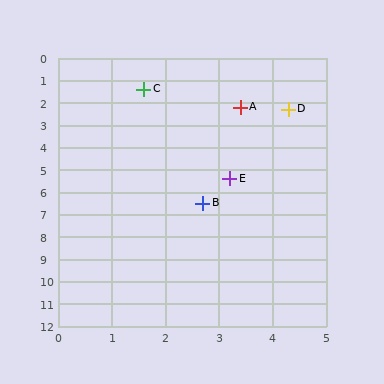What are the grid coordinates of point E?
Point E is at approximately (3.2, 5.4).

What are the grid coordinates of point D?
Point D is at approximately (4.3, 2.3).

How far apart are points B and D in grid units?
Points B and D are about 4.5 grid units apart.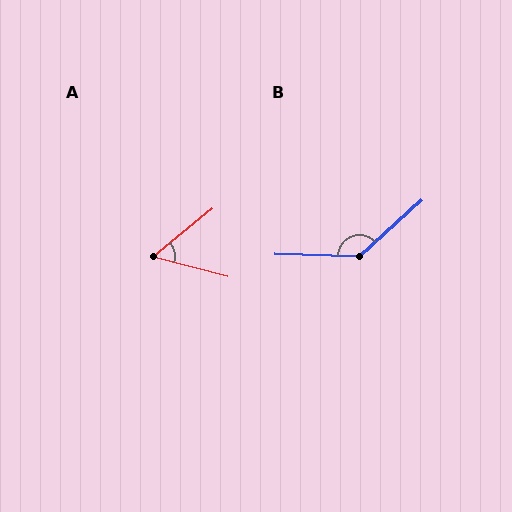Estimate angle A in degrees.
Approximately 54 degrees.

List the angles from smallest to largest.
A (54°), B (137°).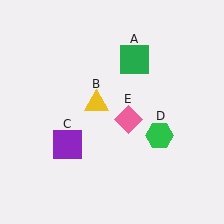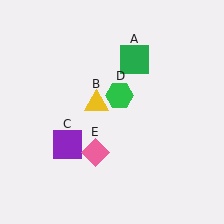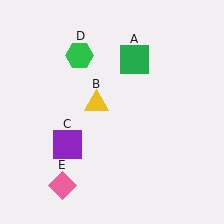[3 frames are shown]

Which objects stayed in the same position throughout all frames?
Green square (object A) and yellow triangle (object B) and purple square (object C) remained stationary.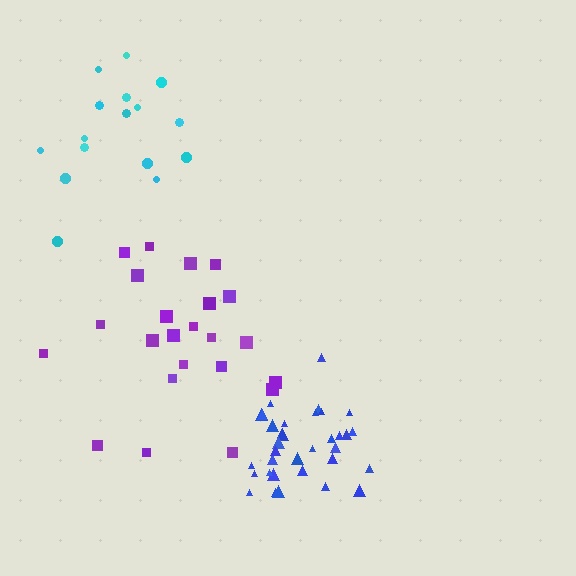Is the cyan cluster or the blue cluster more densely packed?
Blue.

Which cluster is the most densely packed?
Blue.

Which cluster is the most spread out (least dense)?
Purple.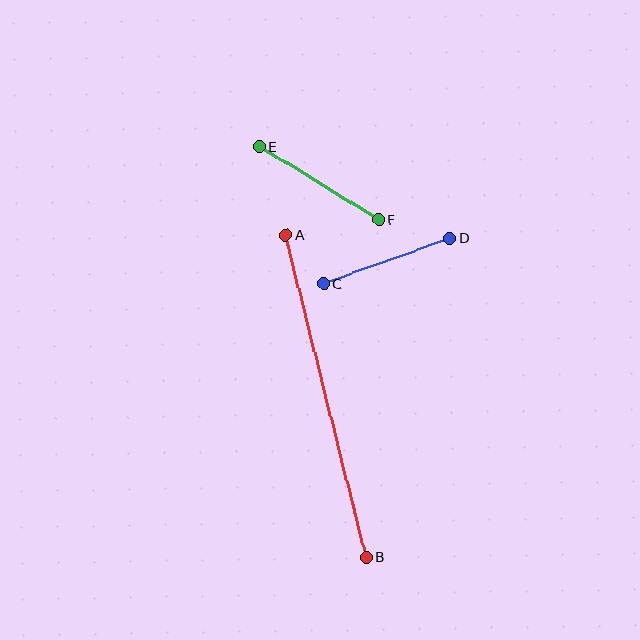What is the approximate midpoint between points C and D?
The midpoint is at approximately (387, 261) pixels.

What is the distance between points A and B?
The distance is approximately 332 pixels.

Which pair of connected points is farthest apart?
Points A and B are farthest apart.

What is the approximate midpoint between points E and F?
The midpoint is at approximately (319, 183) pixels.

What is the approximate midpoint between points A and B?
The midpoint is at approximately (326, 397) pixels.